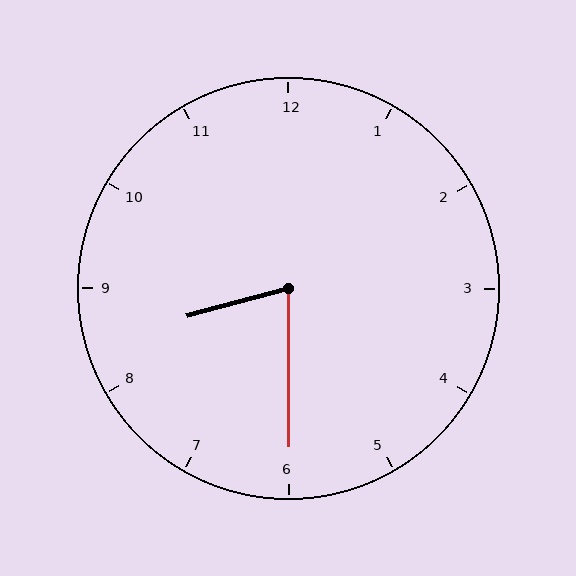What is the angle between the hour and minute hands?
Approximately 75 degrees.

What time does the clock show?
8:30.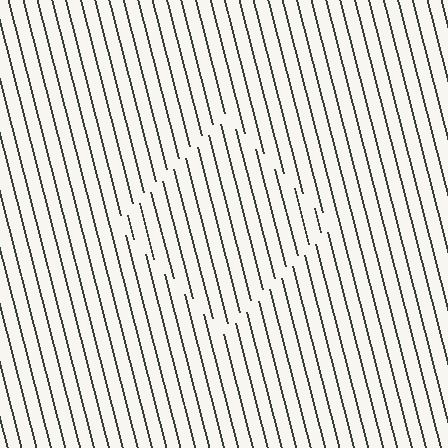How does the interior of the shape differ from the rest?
The interior of the shape contains the same grating, shifted by half a period — the contour is defined by the phase discontinuity where line-ends from the inner and outer gratings abut.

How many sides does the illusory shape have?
4 sides — the line-ends trace a square.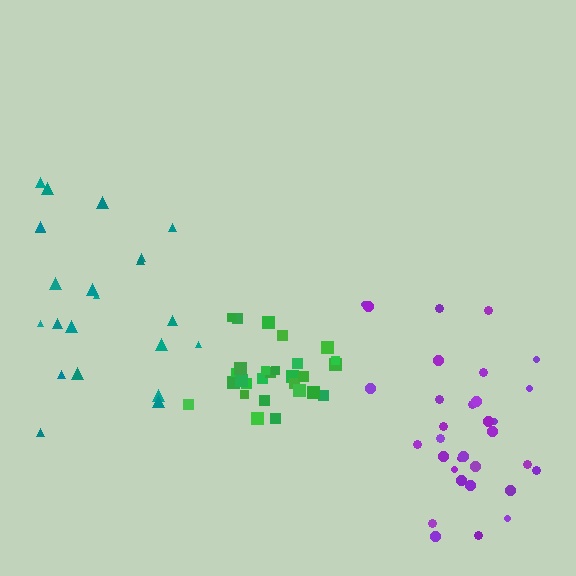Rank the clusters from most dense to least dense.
green, purple, teal.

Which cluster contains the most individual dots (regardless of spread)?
Purple (32).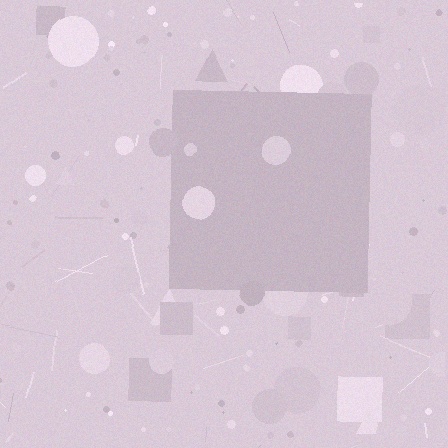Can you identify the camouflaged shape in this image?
The camouflaged shape is a square.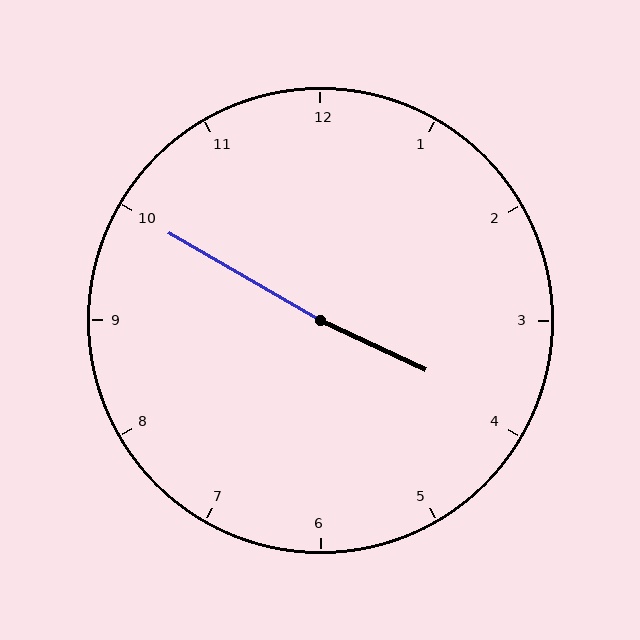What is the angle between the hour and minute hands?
Approximately 175 degrees.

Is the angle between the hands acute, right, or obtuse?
It is obtuse.